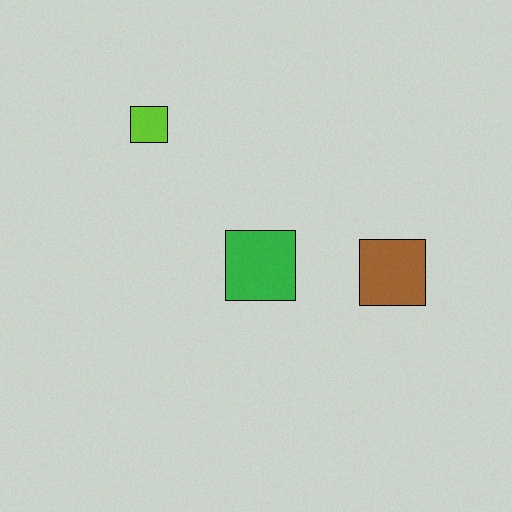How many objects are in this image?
There are 3 objects.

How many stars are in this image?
There are no stars.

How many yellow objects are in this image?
There are no yellow objects.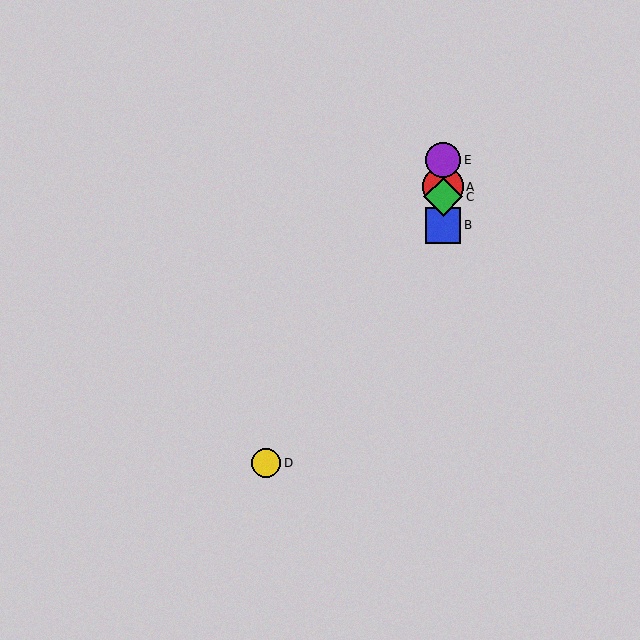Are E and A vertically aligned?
Yes, both are at x≈443.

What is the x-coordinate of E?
Object E is at x≈443.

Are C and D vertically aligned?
No, C is at x≈443 and D is at x≈266.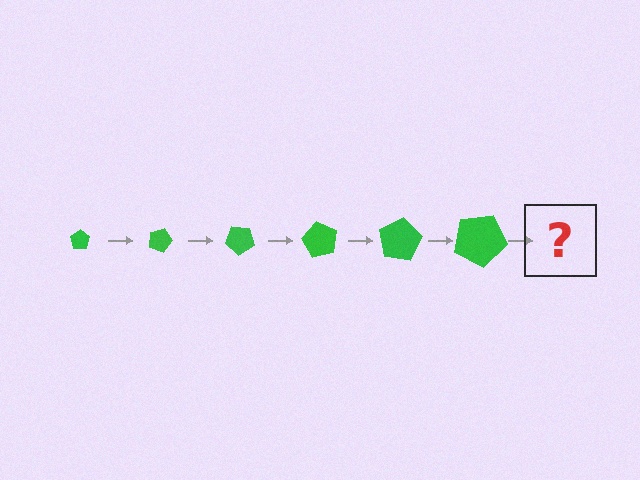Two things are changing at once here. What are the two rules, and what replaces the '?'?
The two rules are that the pentagon grows larger each step and it rotates 20 degrees each step. The '?' should be a pentagon, larger than the previous one and rotated 120 degrees from the start.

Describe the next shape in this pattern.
It should be a pentagon, larger than the previous one and rotated 120 degrees from the start.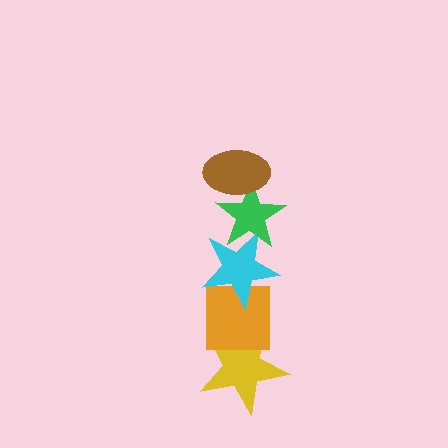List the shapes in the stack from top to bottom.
From top to bottom: the brown ellipse, the green star, the cyan star, the orange square, the yellow star.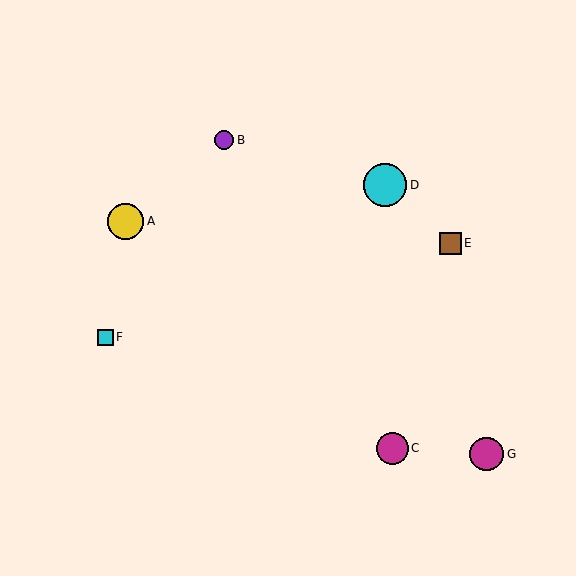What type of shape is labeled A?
Shape A is a yellow circle.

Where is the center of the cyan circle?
The center of the cyan circle is at (385, 185).